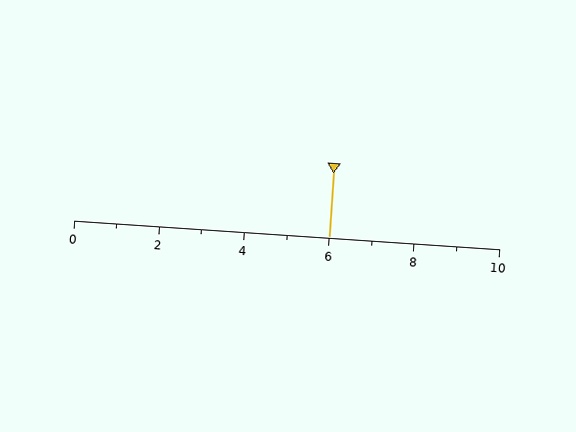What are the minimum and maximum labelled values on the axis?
The axis runs from 0 to 10.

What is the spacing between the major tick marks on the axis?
The major ticks are spaced 2 apart.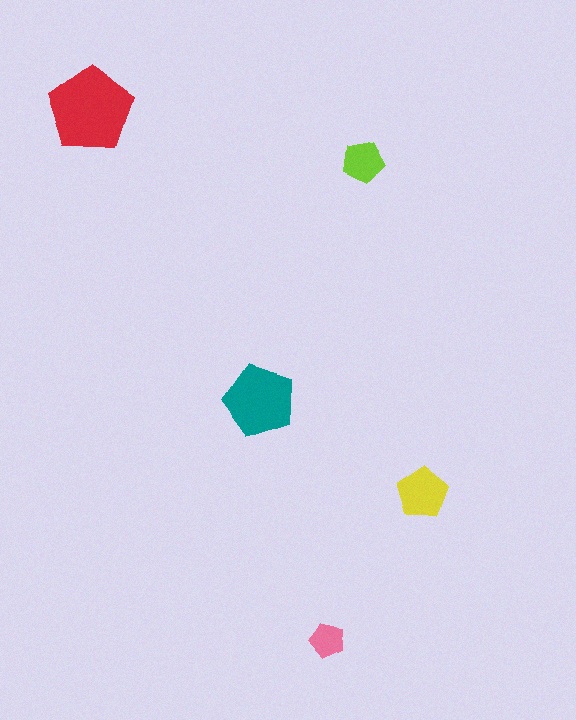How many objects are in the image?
There are 5 objects in the image.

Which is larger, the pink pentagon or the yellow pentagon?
The yellow one.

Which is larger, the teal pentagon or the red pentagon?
The red one.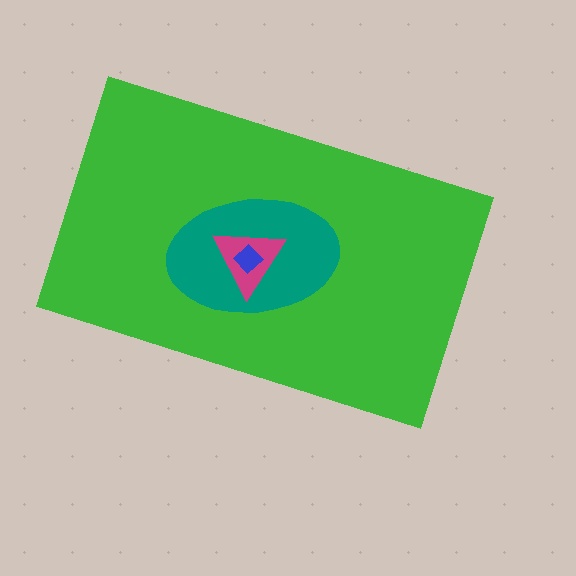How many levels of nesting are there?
4.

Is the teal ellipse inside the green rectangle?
Yes.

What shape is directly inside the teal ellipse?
The magenta triangle.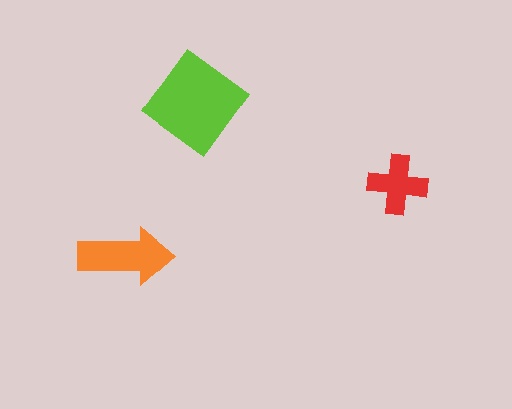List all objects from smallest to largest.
The red cross, the orange arrow, the lime diamond.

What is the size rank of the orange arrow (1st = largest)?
2nd.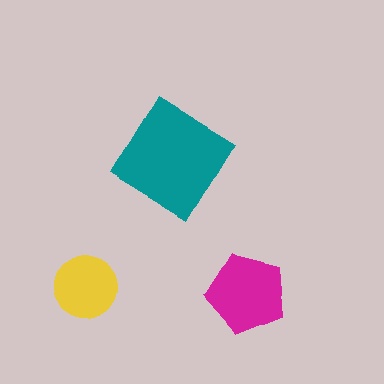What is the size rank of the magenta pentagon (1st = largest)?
2nd.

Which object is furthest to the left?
The yellow circle is leftmost.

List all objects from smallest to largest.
The yellow circle, the magenta pentagon, the teal diamond.